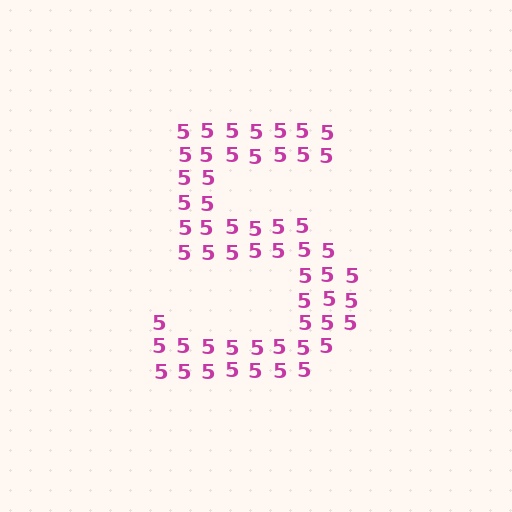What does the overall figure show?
The overall figure shows the digit 5.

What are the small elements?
The small elements are digit 5's.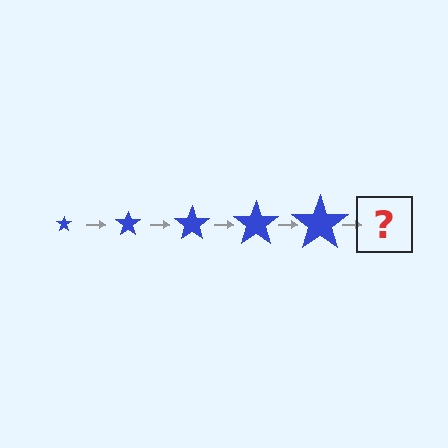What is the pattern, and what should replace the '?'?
The pattern is that the star gets progressively larger each step. The '?' should be a blue star, larger than the previous one.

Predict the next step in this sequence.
The next step is a blue star, larger than the previous one.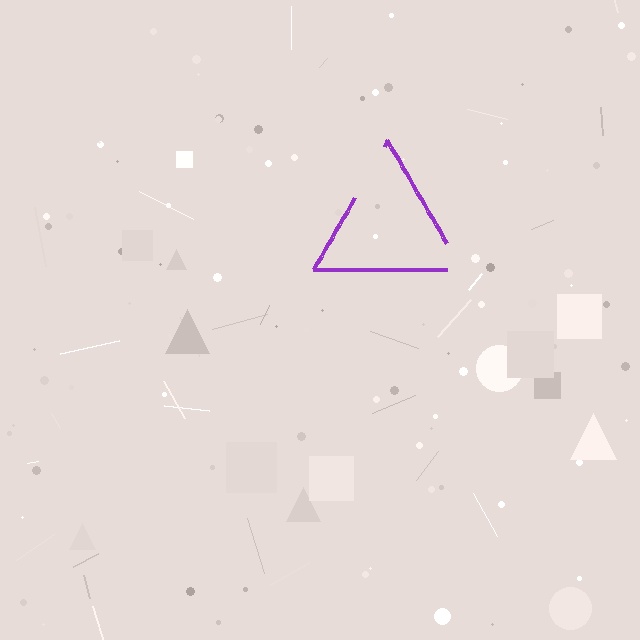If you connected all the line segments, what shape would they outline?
They would outline a triangle.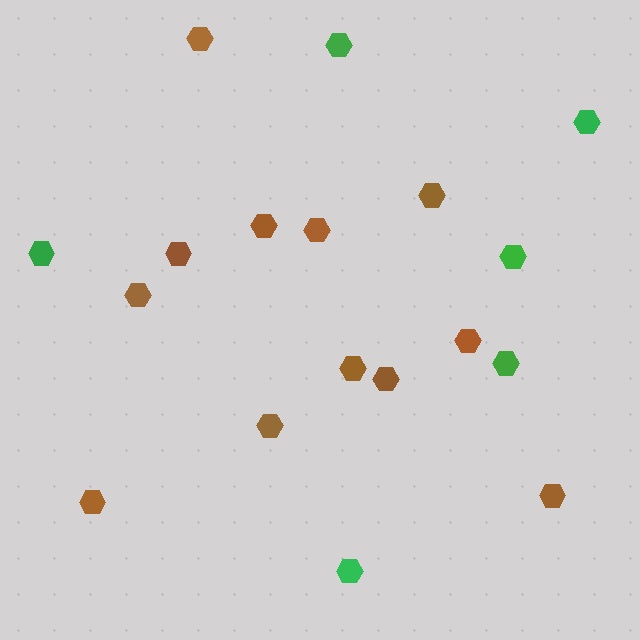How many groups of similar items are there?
There are 2 groups: one group of green hexagons (6) and one group of brown hexagons (12).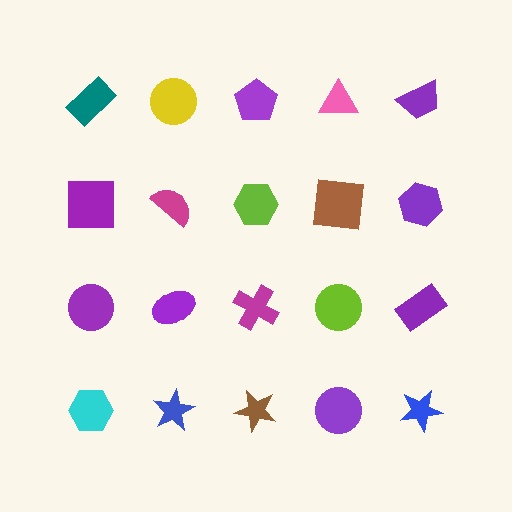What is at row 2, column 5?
A purple hexagon.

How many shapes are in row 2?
5 shapes.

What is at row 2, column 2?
A magenta semicircle.